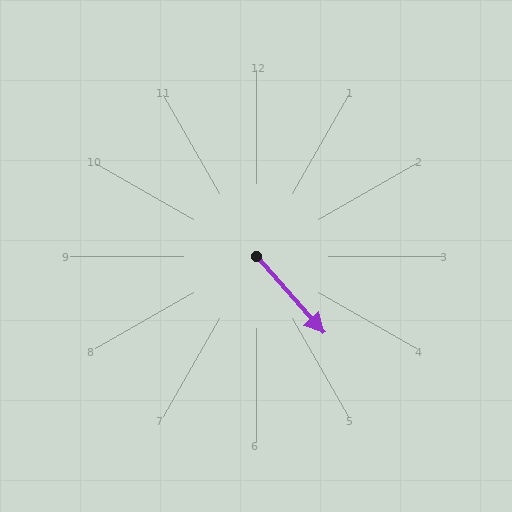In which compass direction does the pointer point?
Southeast.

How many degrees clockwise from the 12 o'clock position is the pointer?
Approximately 139 degrees.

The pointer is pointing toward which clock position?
Roughly 5 o'clock.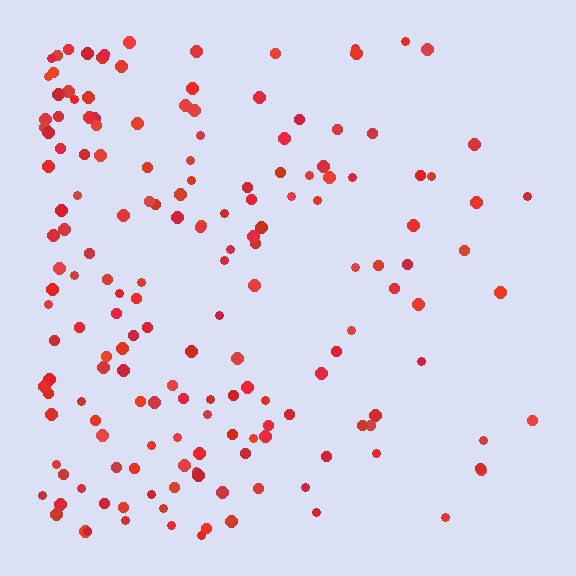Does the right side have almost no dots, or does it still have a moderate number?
Still a moderate number, just noticeably fewer than the left.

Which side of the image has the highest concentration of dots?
The left.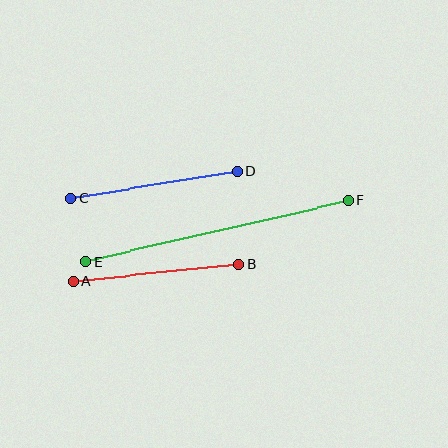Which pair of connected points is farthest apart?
Points E and F are farthest apart.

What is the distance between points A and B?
The distance is approximately 166 pixels.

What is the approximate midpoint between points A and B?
The midpoint is at approximately (156, 272) pixels.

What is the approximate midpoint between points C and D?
The midpoint is at approximately (154, 185) pixels.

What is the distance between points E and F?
The distance is approximately 269 pixels.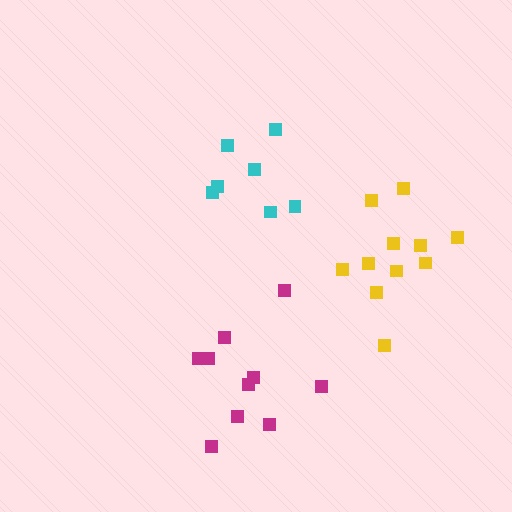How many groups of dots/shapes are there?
There are 3 groups.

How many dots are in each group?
Group 1: 11 dots, Group 2: 7 dots, Group 3: 10 dots (28 total).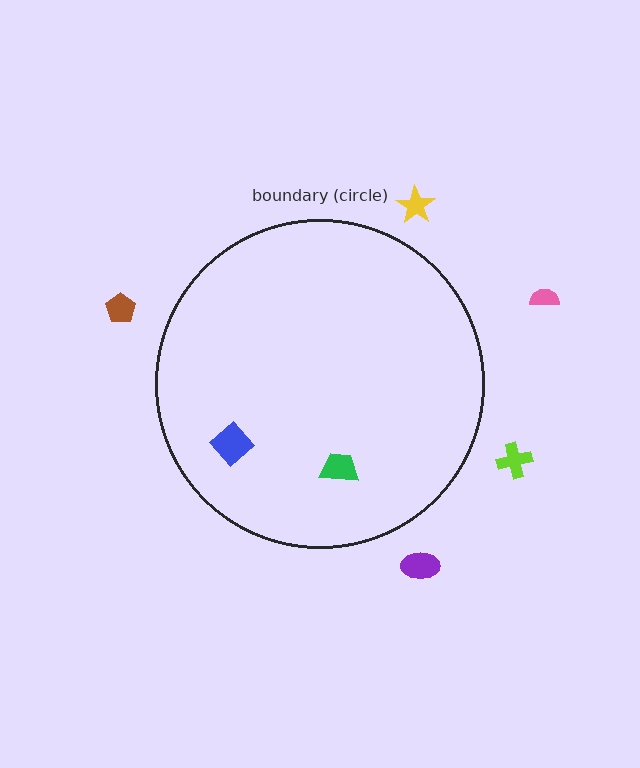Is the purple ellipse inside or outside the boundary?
Outside.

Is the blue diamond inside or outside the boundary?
Inside.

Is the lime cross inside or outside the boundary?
Outside.